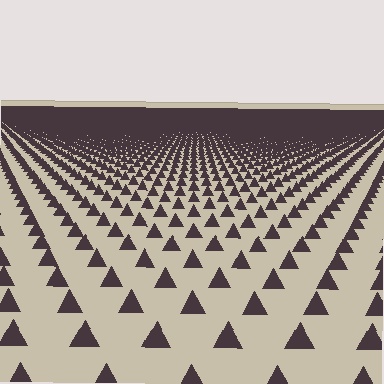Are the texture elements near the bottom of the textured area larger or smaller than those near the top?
Larger. Near the bottom, elements are closer to the viewer and appear at a bigger on-screen size.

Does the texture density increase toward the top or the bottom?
Density increases toward the top.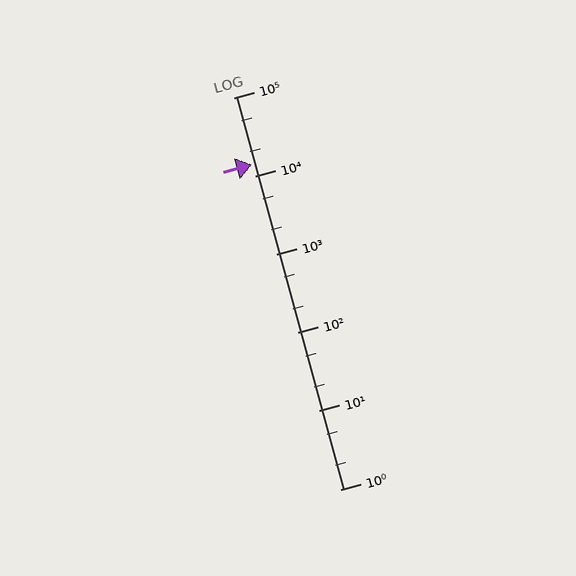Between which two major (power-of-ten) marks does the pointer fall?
The pointer is between 10000 and 100000.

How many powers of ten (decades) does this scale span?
The scale spans 5 decades, from 1 to 100000.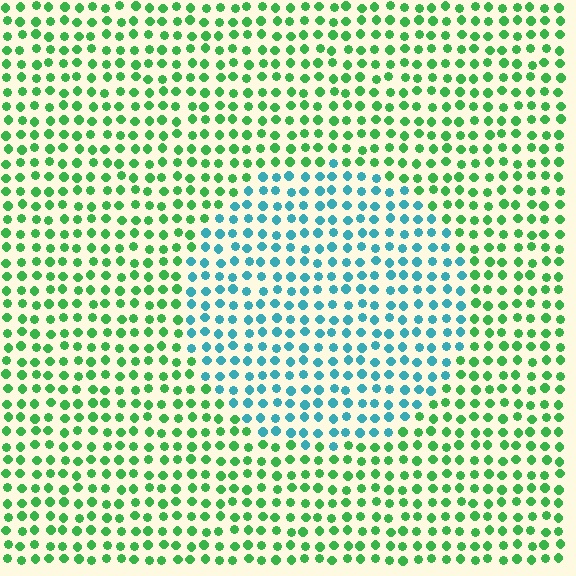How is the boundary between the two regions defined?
The boundary is defined purely by a slight shift in hue (about 57 degrees). Spacing, size, and orientation are identical on both sides.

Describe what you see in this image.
The image is filled with small green elements in a uniform arrangement. A circle-shaped region is visible where the elements are tinted to a slightly different hue, forming a subtle color boundary.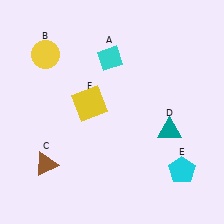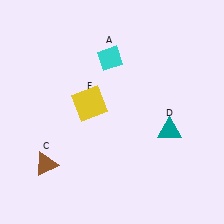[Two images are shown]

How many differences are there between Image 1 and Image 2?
There are 2 differences between the two images.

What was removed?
The yellow circle (B), the cyan pentagon (E) were removed in Image 2.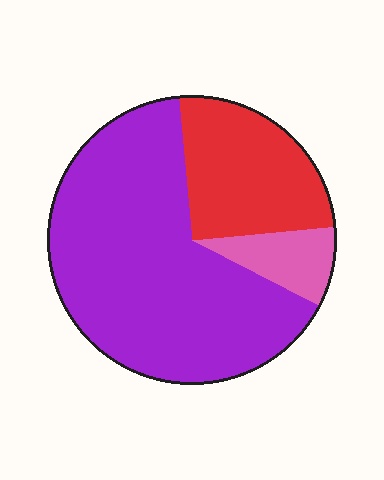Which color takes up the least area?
Pink, at roughly 10%.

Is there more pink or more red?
Red.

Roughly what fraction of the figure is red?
Red covers roughly 25% of the figure.